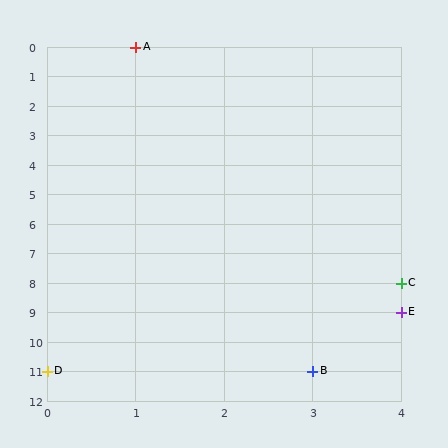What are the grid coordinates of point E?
Point E is at grid coordinates (4, 9).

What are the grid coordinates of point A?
Point A is at grid coordinates (1, 0).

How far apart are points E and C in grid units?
Points E and C are 1 row apart.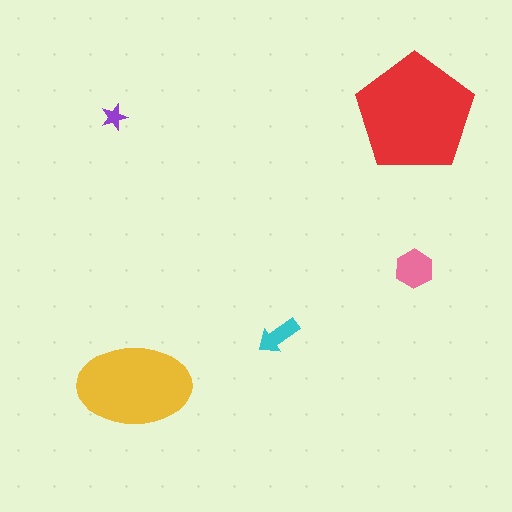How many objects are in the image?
There are 5 objects in the image.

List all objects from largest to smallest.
The red pentagon, the yellow ellipse, the pink hexagon, the cyan arrow, the purple star.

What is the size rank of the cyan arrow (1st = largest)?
4th.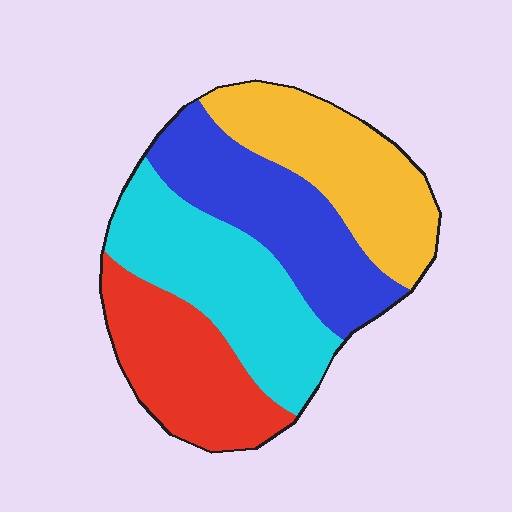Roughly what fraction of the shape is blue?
Blue takes up about one quarter (1/4) of the shape.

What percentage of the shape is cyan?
Cyan takes up about one quarter (1/4) of the shape.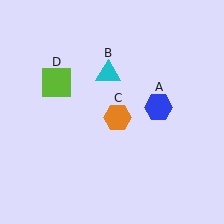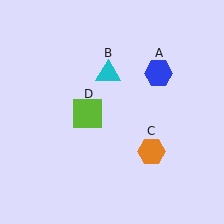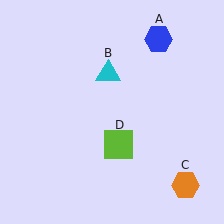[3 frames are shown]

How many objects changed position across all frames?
3 objects changed position: blue hexagon (object A), orange hexagon (object C), lime square (object D).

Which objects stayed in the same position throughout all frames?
Cyan triangle (object B) remained stationary.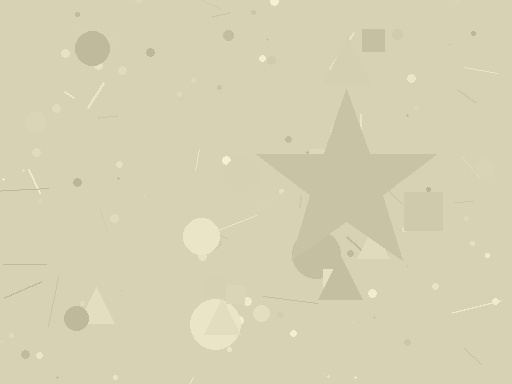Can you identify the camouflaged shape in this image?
The camouflaged shape is a star.